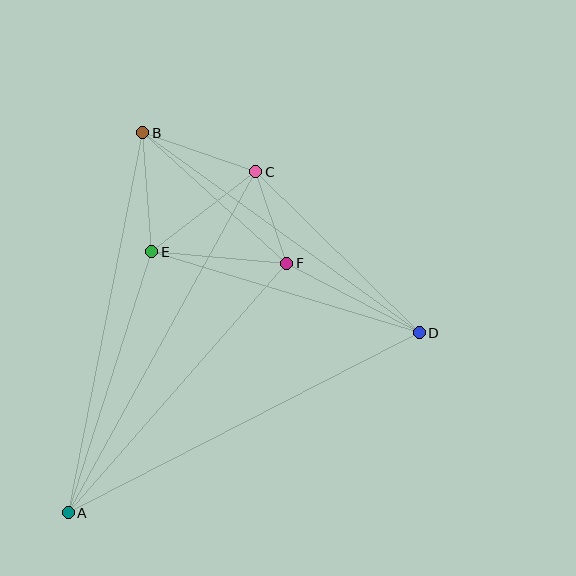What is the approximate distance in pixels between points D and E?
The distance between D and E is approximately 279 pixels.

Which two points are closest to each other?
Points C and F are closest to each other.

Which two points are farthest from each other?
Points A and D are farthest from each other.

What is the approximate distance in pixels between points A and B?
The distance between A and B is approximately 387 pixels.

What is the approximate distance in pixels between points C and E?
The distance between C and E is approximately 131 pixels.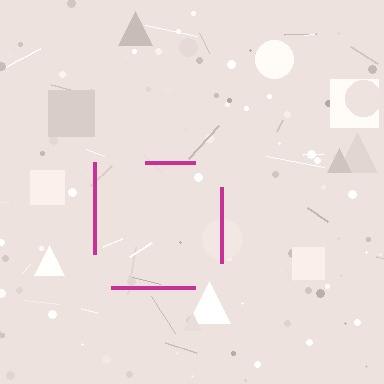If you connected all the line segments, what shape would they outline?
They would outline a square.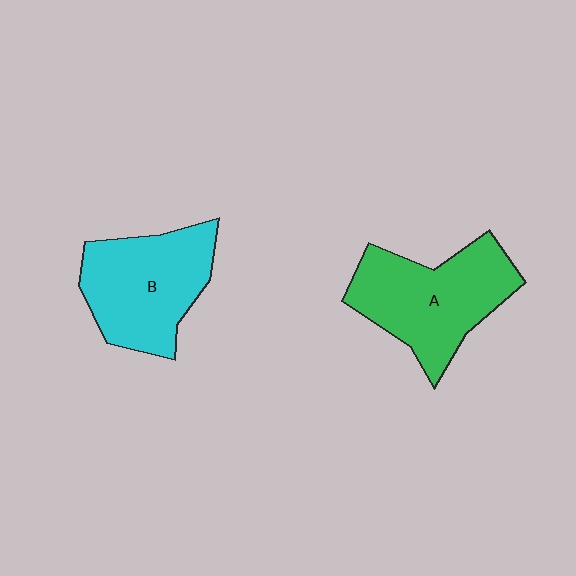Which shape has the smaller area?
Shape B (cyan).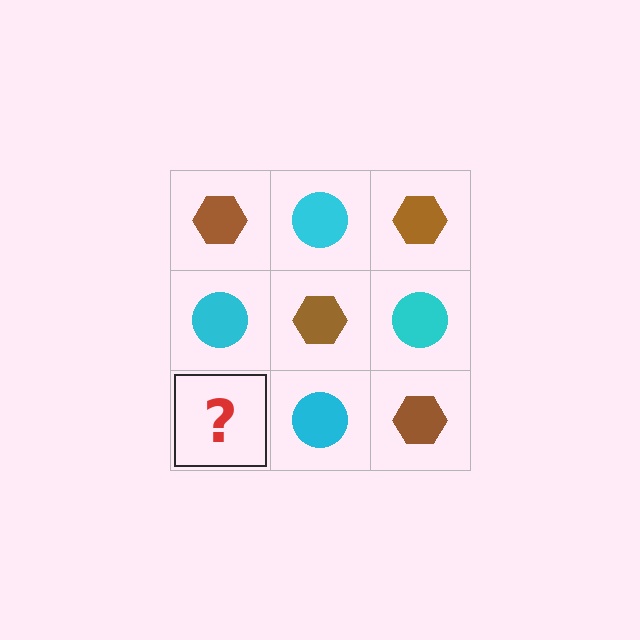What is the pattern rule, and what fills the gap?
The rule is that it alternates brown hexagon and cyan circle in a checkerboard pattern. The gap should be filled with a brown hexagon.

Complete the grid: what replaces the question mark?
The question mark should be replaced with a brown hexagon.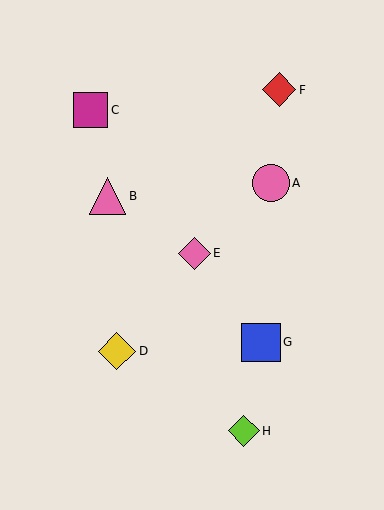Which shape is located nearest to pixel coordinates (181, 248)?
The pink diamond (labeled E) at (195, 253) is nearest to that location.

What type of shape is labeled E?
Shape E is a pink diamond.